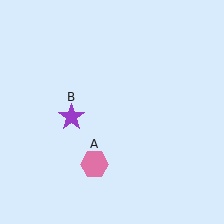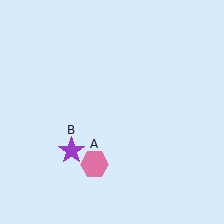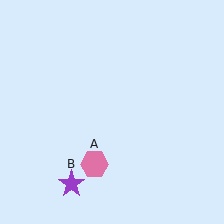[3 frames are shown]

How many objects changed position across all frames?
1 object changed position: purple star (object B).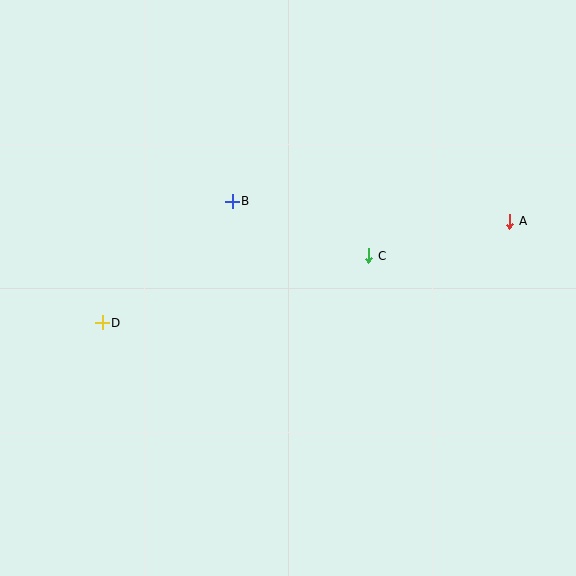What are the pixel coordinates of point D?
Point D is at (102, 323).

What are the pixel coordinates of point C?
Point C is at (369, 256).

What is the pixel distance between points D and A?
The distance between D and A is 420 pixels.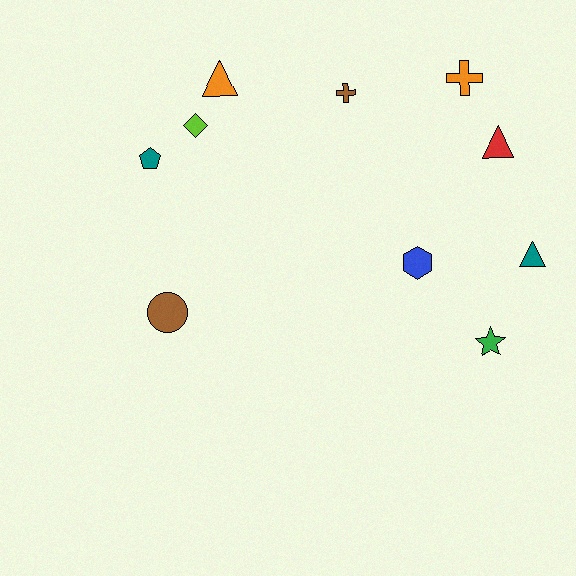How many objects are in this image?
There are 10 objects.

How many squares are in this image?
There are no squares.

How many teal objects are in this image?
There are 2 teal objects.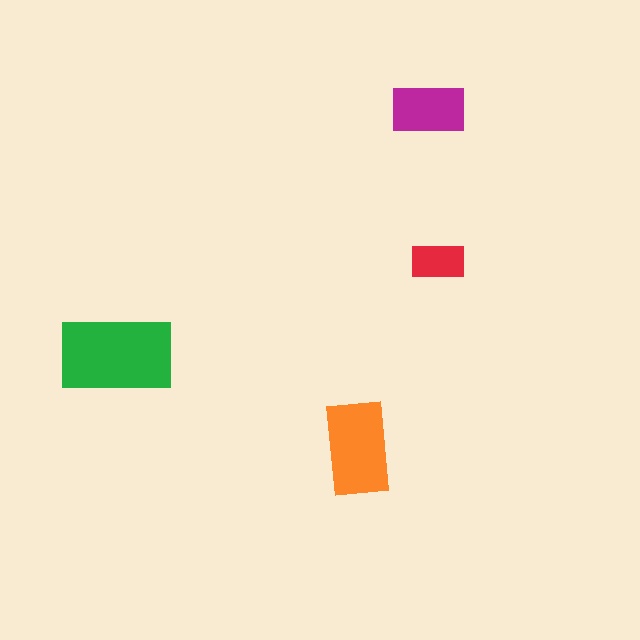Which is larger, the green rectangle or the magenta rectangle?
The green one.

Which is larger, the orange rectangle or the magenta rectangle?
The orange one.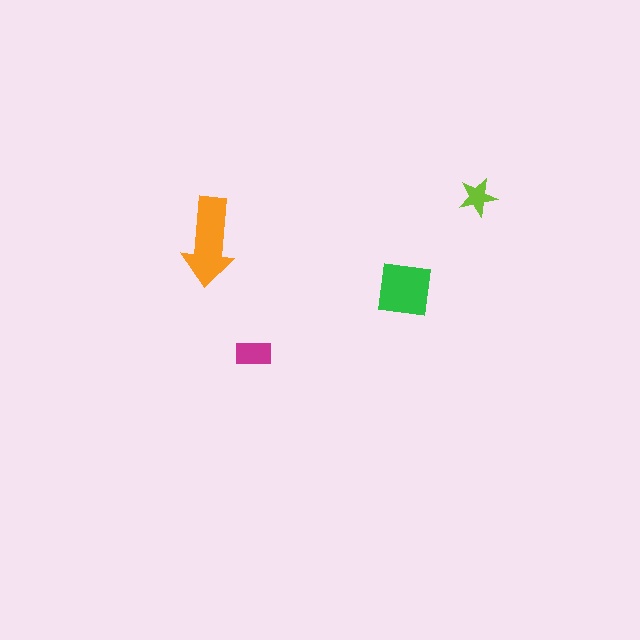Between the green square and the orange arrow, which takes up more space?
The orange arrow.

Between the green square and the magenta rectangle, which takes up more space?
The green square.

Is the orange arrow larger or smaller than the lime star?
Larger.